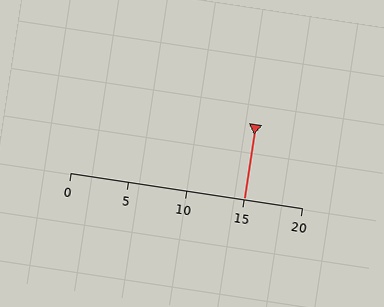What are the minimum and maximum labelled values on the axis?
The axis runs from 0 to 20.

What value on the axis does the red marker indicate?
The marker indicates approximately 15.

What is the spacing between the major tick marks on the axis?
The major ticks are spaced 5 apart.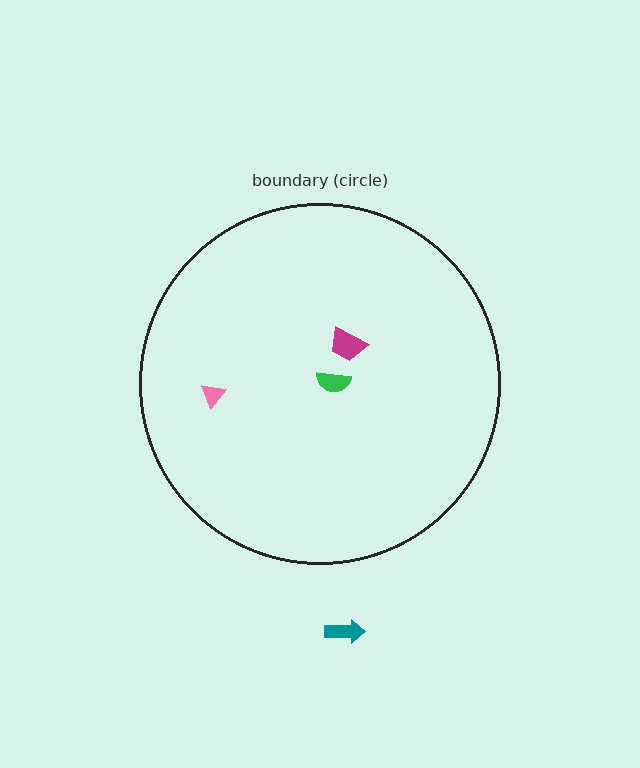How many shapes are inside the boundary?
3 inside, 1 outside.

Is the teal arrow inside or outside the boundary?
Outside.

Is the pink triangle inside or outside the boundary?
Inside.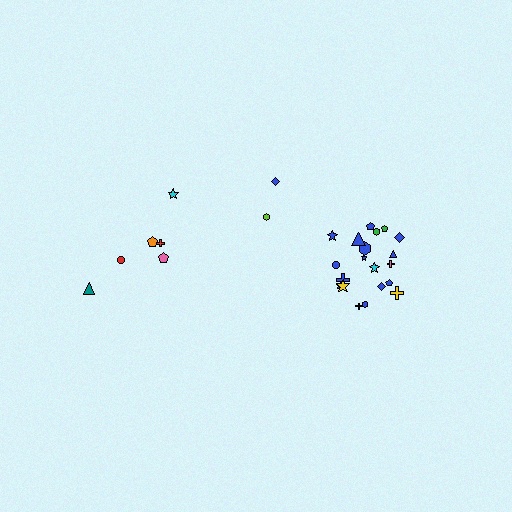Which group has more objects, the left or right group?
The right group.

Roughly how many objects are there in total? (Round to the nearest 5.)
Roughly 30 objects in total.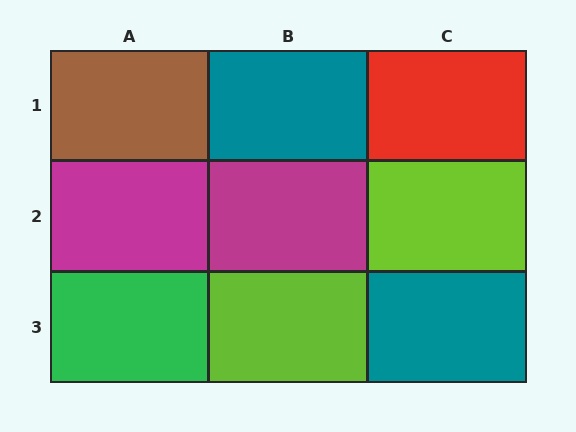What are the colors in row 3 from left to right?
Green, lime, teal.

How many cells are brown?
1 cell is brown.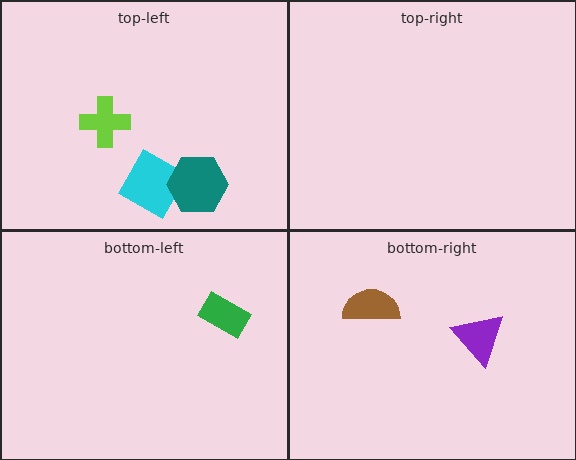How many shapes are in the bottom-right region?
2.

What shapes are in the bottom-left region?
The green rectangle.